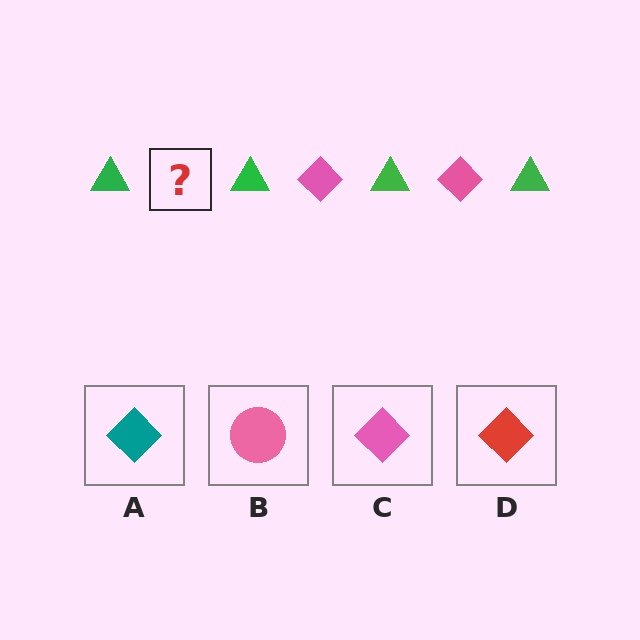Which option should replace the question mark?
Option C.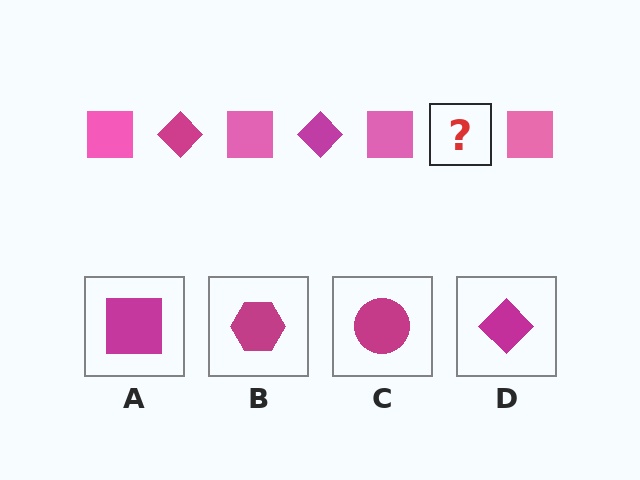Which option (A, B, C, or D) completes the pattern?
D.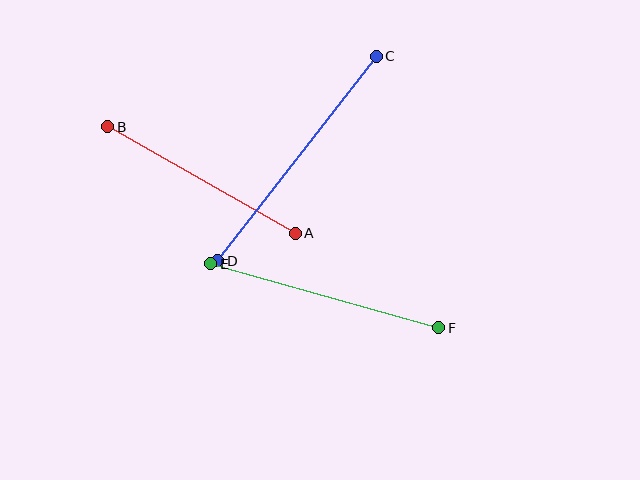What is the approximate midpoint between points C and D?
The midpoint is at approximately (297, 158) pixels.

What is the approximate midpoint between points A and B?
The midpoint is at approximately (202, 180) pixels.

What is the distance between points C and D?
The distance is approximately 259 pixels.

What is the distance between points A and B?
The distance is approximately 216 pixels.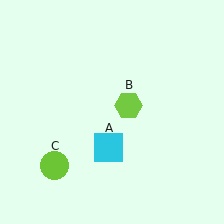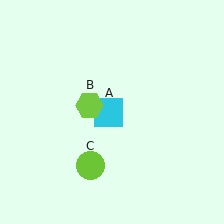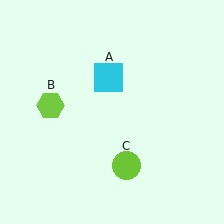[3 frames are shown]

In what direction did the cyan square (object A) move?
The cyan square (object A) moved up.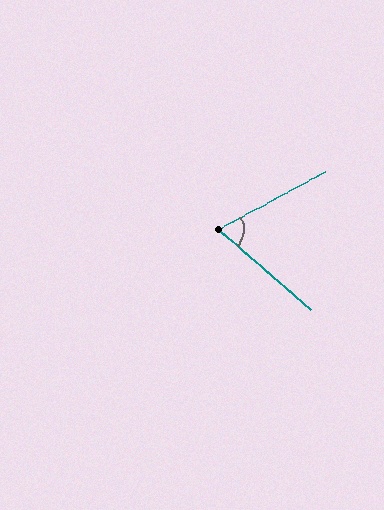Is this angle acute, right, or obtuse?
It is acute.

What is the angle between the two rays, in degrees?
Approximately 70 degrees.